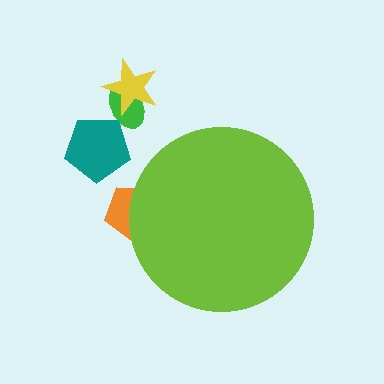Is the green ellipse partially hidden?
No, the green ellipse is fully visible.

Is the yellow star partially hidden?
No, the yellow star is fully visible.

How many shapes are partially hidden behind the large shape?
1 shape is partially hidden.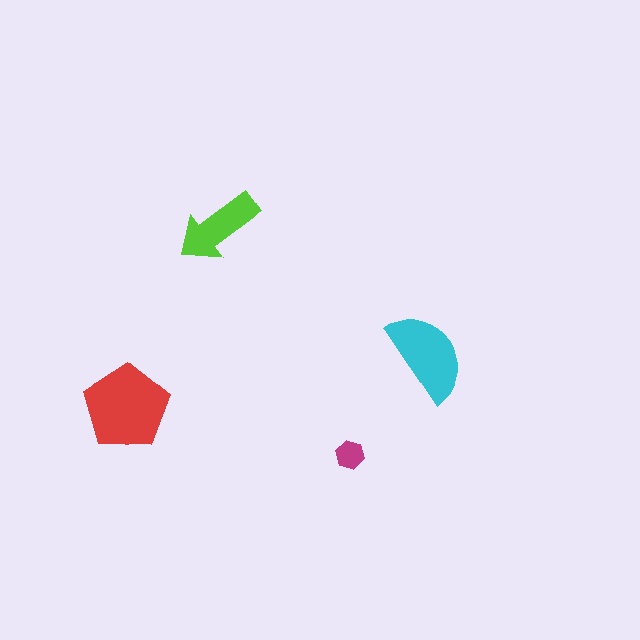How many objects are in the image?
There are 4 objects in the image.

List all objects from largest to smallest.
The red pentagon, the cyan semicircle, the lime arrow, the magenta hexagon.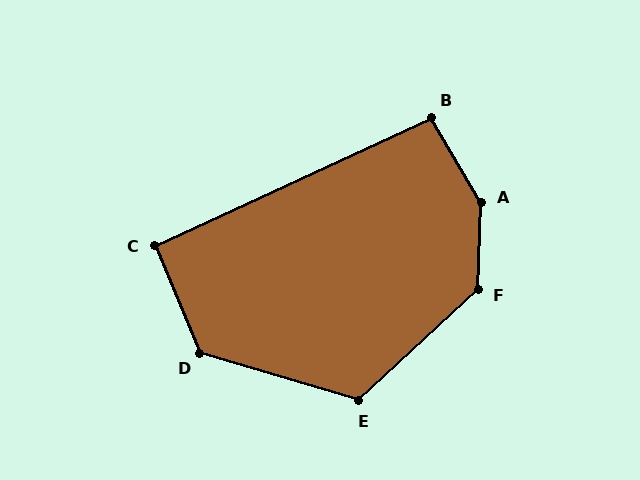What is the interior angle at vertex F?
Approximately 135 degrees (obtuse).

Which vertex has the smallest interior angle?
C, at approximately 92 degrees.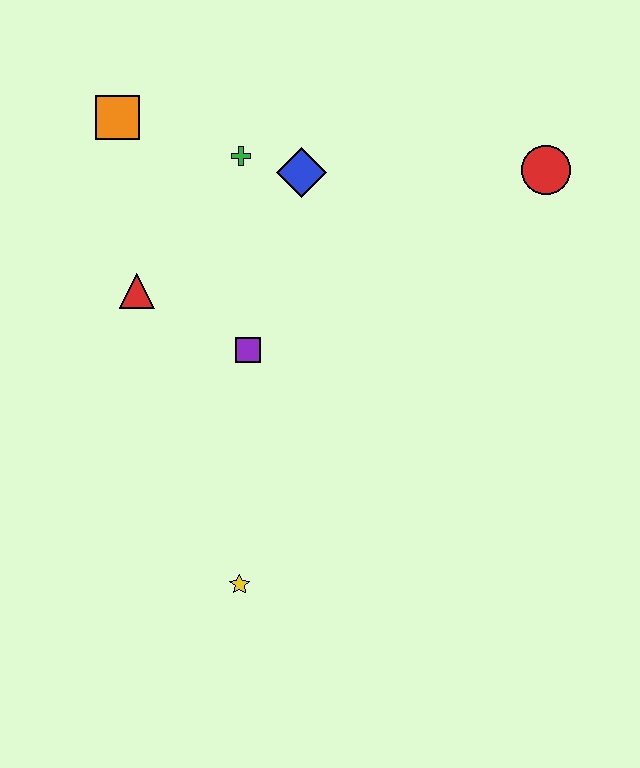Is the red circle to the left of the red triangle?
No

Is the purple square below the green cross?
Yes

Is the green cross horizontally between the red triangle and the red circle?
Yes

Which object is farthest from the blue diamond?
The yellow star is farthest from the blue diamond.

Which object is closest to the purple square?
The red triangle is closest to the purple square.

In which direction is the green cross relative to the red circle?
The green cross is to the left of the red circle.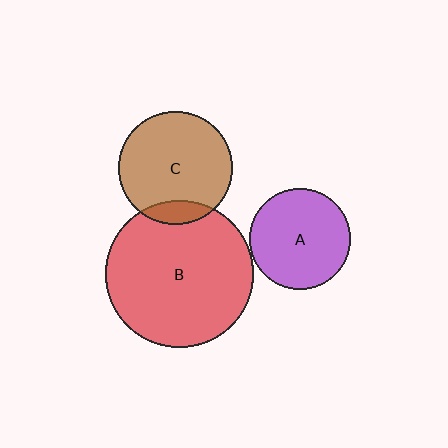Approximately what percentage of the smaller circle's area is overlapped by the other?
Approximately 10%.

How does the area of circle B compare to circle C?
Approximately 1.7 times.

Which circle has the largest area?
Circle B (red).